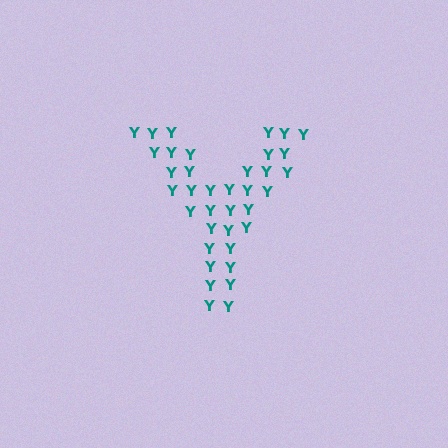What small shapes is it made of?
It is made of small letter Y's.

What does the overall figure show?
The overall figure shows the letter Y.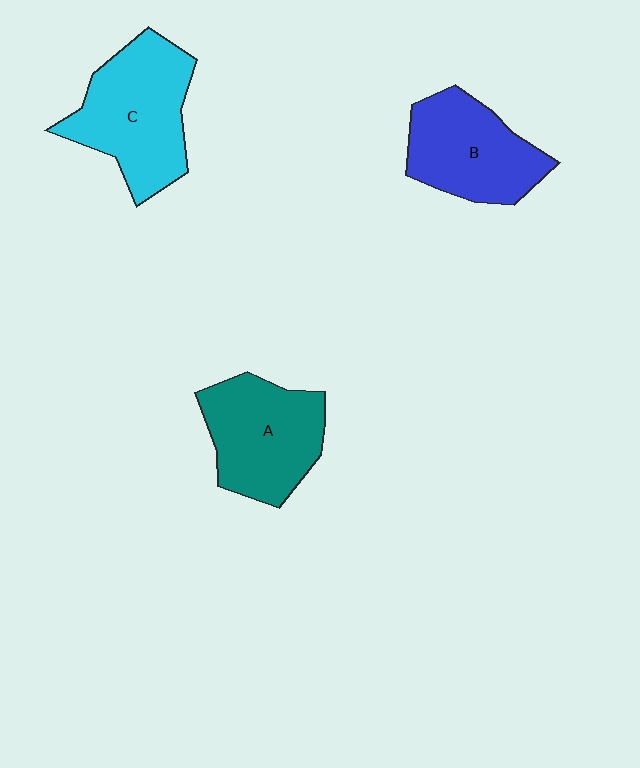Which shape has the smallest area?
Shape B (blue).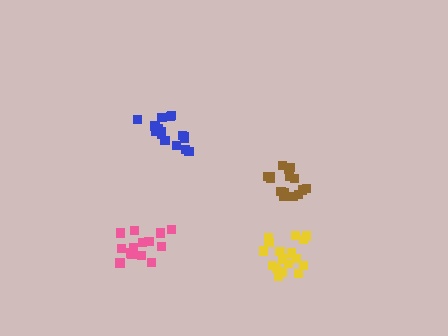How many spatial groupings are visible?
There are 4 spatial groupings.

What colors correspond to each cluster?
The clusters are colored: brown, yellow, pink, blue.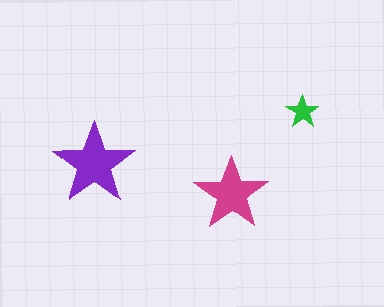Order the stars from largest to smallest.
the purple one, the magenta one, the green one.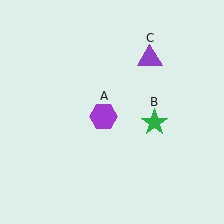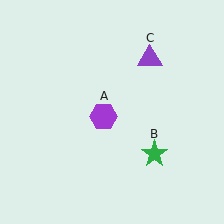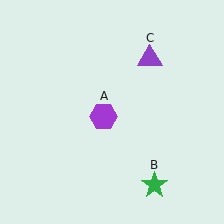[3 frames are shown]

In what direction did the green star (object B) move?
The green star (object B) moved down.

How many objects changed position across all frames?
1 object changed position: green star (object B).